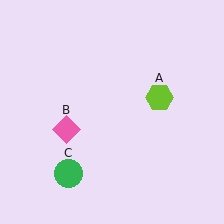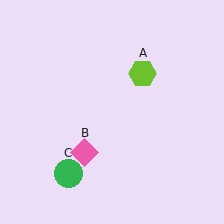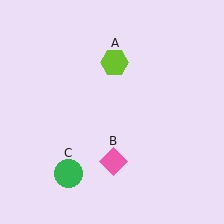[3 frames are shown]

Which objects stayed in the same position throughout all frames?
Green circle (object C) remained stationary.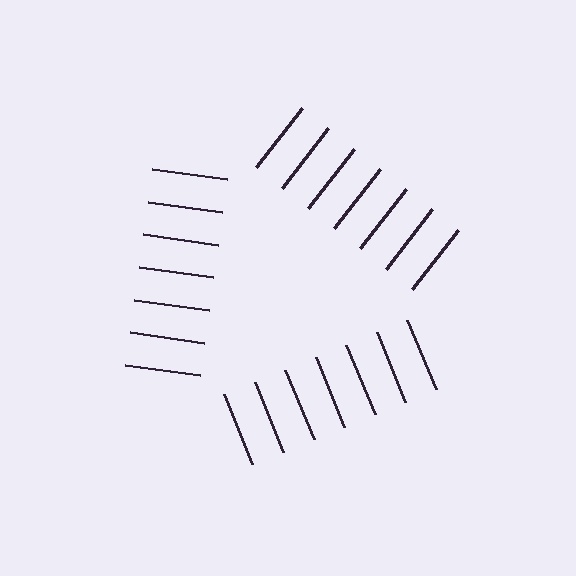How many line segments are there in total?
21 — 7 along each of the 3 edges.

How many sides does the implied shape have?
3 sides — the line-ends trace a triangle.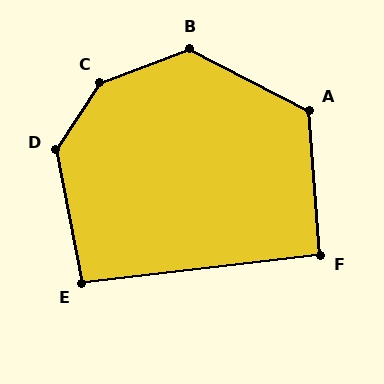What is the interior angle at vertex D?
Approximately 135 degrees (obtuse).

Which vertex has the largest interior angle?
C, at approximately 144 degrees.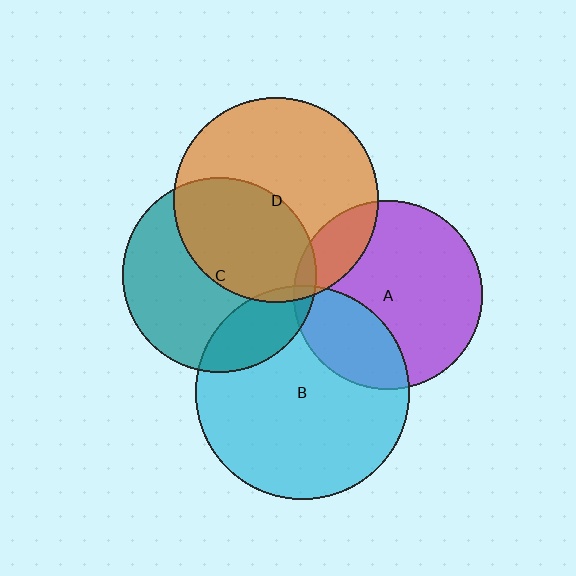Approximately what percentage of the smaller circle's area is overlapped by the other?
Approximately 25%.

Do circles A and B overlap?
Yes.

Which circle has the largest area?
Circle B (cyan).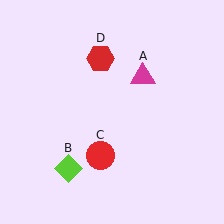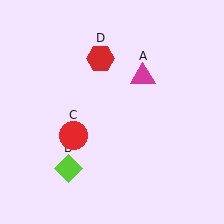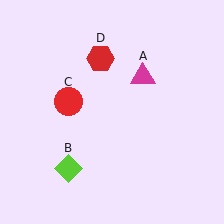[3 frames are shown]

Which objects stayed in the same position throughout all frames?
Magenta triangle (object A) and lime diamond (object B) and red hexagon (object D) remained stationary.